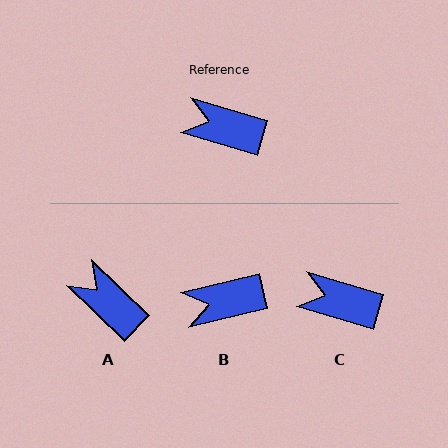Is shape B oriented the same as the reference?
No, it is off by about 30 degrees.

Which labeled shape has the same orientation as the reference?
C.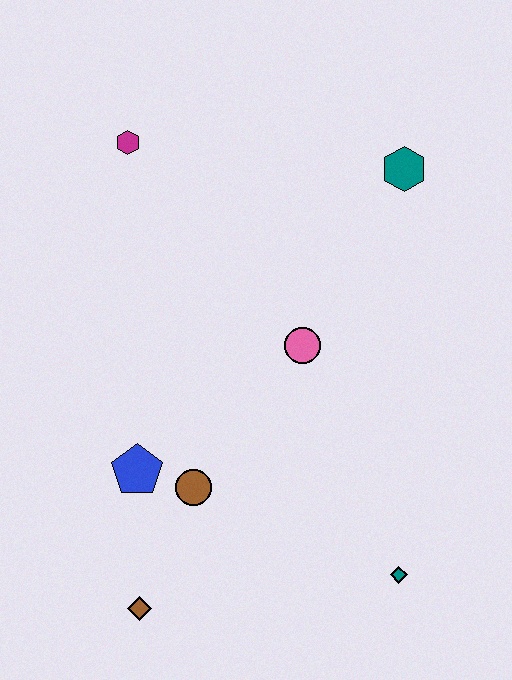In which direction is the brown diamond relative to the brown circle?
The brown diamond is below the brown circle.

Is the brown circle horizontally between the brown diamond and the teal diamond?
Yes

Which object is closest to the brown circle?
The blue pentagon is closest to the brown circle.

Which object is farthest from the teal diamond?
The magenta hexagon is farthest from the teal diamond.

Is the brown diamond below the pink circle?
Yes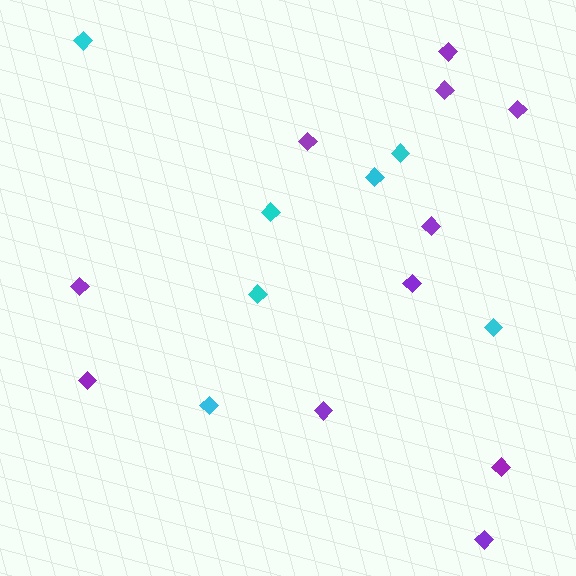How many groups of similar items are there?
There are 2 groups: one group of purple diamonds (11) and one group of cyan diamonds (7).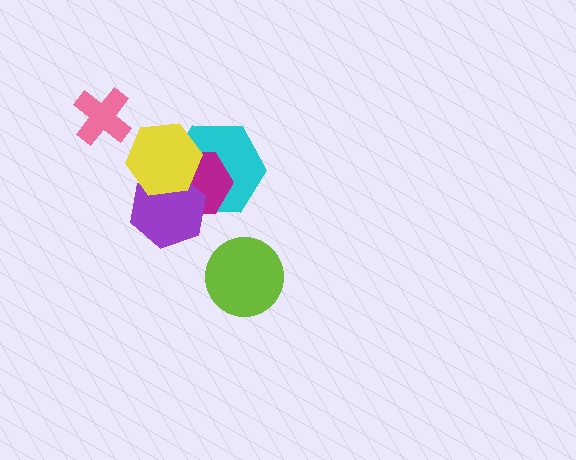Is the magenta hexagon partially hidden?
Yes, it is partially covered by another shape.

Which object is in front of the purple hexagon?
The yellow hexagon is in front of the purple hexagon.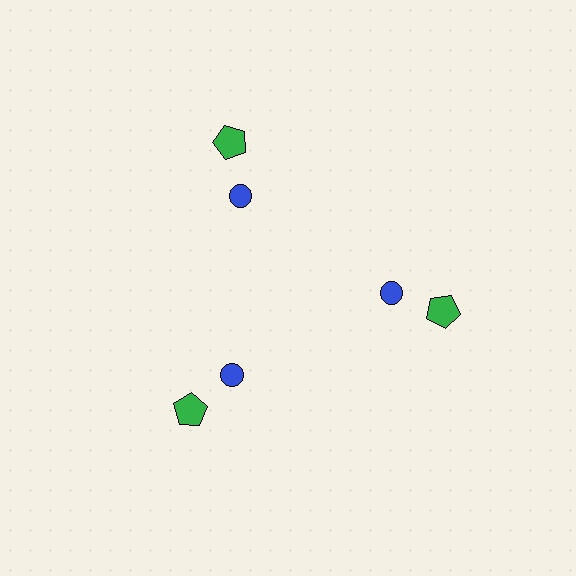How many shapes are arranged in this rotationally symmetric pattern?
There are 6 shapes, arranged in 3 groups of 2.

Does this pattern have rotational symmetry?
Yes, this pattern has 3-fold rotational symmetry. It looks the same after rotating 120 degrees around the center.